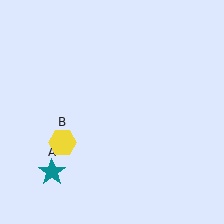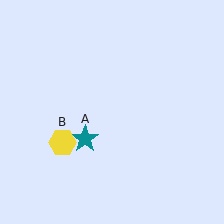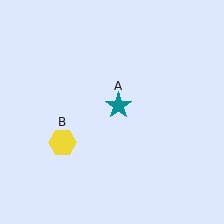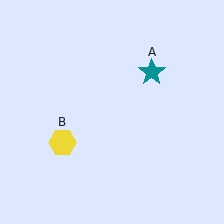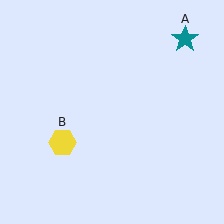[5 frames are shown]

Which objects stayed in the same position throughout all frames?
Yellow hexagon (object B) remained stationary.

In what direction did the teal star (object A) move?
The teal star (object A) moved up and to the right.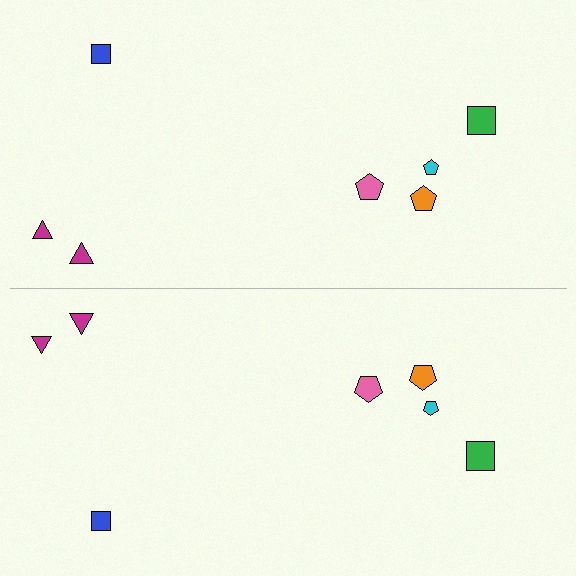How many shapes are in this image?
There are 14 shapes in this image.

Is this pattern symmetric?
Yes, this pattern has bilateral (reflection) symmetry.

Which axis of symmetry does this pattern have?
The pattern has a horizontal axis of symmetry running through the center of the image.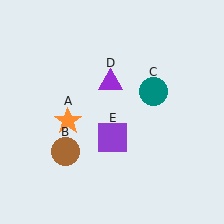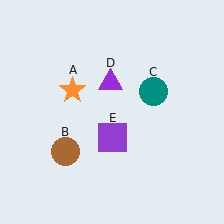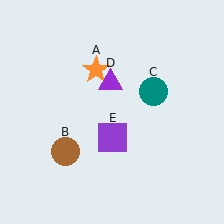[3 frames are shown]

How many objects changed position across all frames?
1 object changed position: orange star (object A).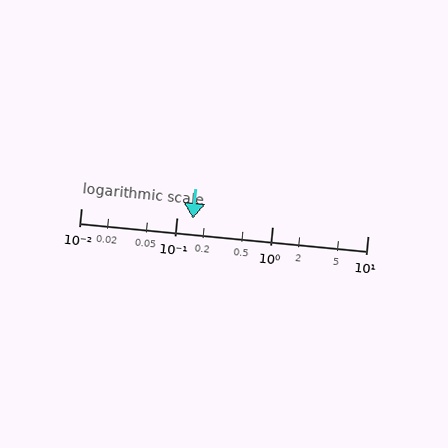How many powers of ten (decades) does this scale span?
The scale spans 3 decades, from 0.01 to 10.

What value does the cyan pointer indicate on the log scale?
The pointer indicates approximately 0.15.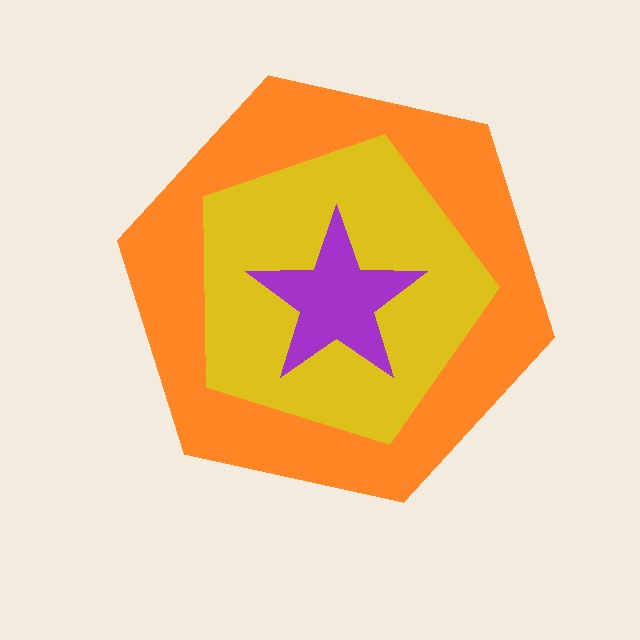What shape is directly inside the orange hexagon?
The yellow pentagon.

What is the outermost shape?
The orange hexagon.